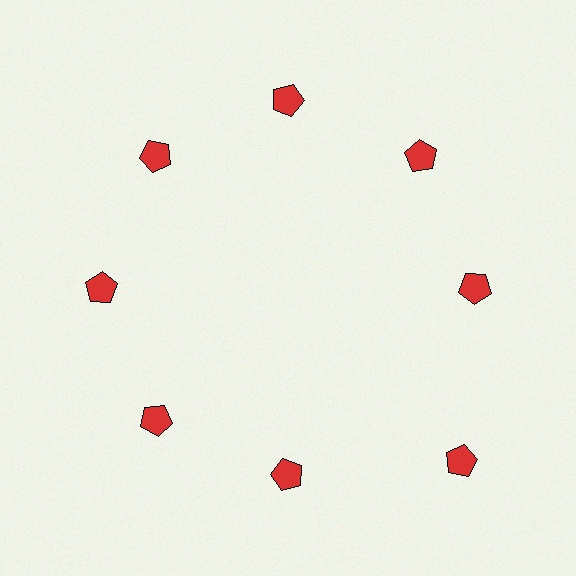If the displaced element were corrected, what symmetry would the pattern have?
It would have 8-fold rotational symmetry — the pattern would map onto itself every 45 degrees.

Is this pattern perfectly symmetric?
No. The 8 red pentagons are arranged in a ring, but one element near the 4 o'clock position is pushed outward from the center, breaking the 8-fold rotational symmetry.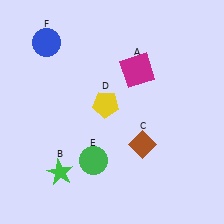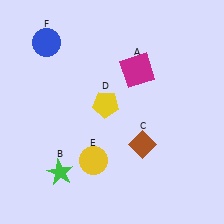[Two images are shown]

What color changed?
The circle (E) changed from green in Image 1 to yellow in Image 2.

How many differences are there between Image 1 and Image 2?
There is 1 difference between the two images.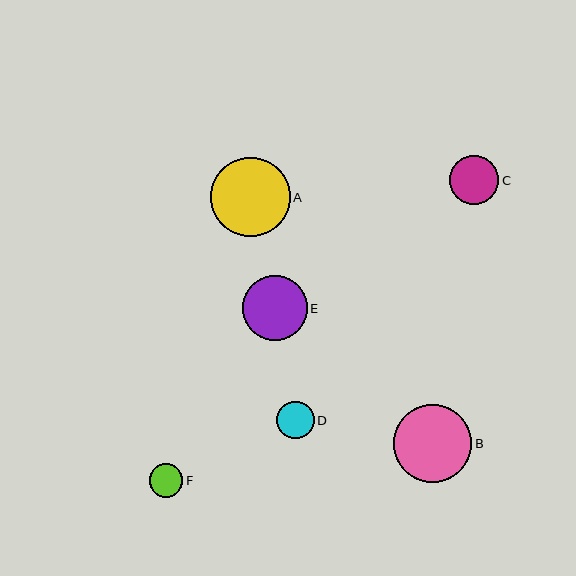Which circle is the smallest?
Circle F is the smallest with a size of approximately 34 pixels.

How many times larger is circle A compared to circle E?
Circle A is approximately 1.2 times the size of circle E.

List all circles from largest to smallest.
From largest to smallest: A, B, E, C, D, F.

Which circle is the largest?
Circle A is the largest with a size of approximately 79 pixels.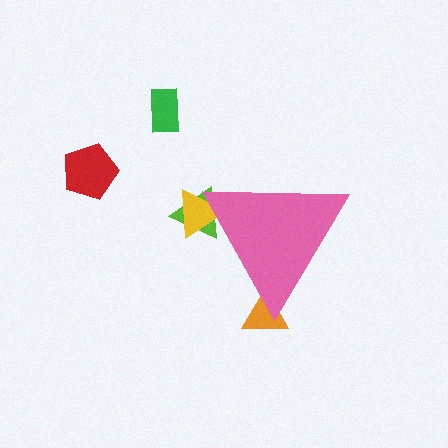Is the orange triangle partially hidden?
Yes, the orange triangle is partially hidden behind the pink triangle.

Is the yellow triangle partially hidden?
Yes, the yellow triangle is partially hidden behind the pink triangle.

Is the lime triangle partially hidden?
Yes, the lime triangle is partially hidden behind the pink triangle.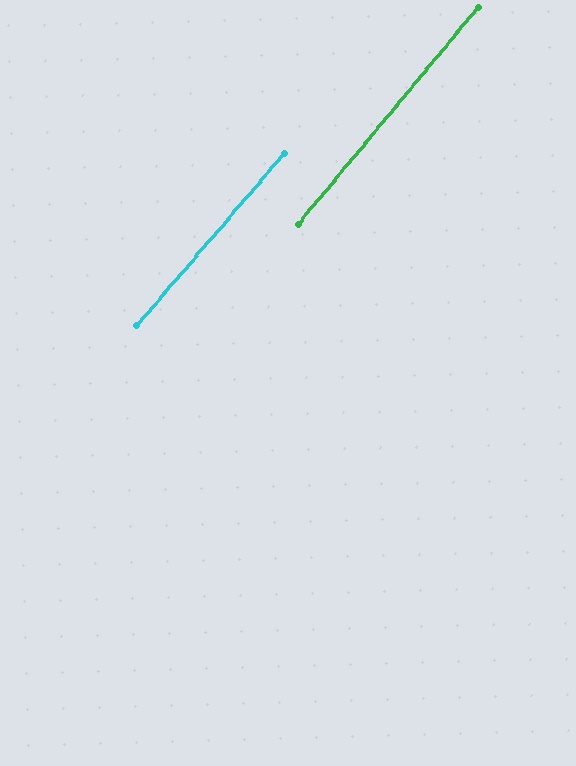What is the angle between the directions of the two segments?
Approximately 1 degree.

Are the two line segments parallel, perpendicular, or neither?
Parallel — their directions differ by only 1.0°.